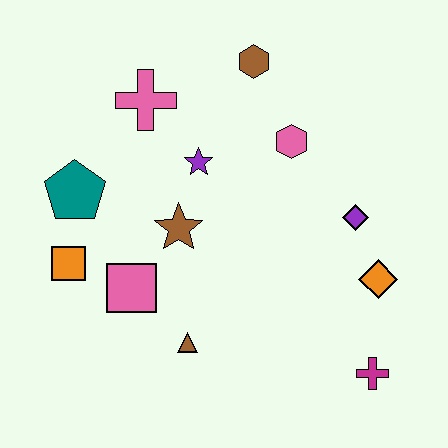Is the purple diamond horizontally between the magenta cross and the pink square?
Yes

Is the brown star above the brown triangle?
Yes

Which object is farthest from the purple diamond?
The orange square is farthest from the purple diamond.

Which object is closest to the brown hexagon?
The pink hexagon is closest to the brown hexagon.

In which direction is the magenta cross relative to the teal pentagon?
The magenta cross is to the right of the teal pentagon.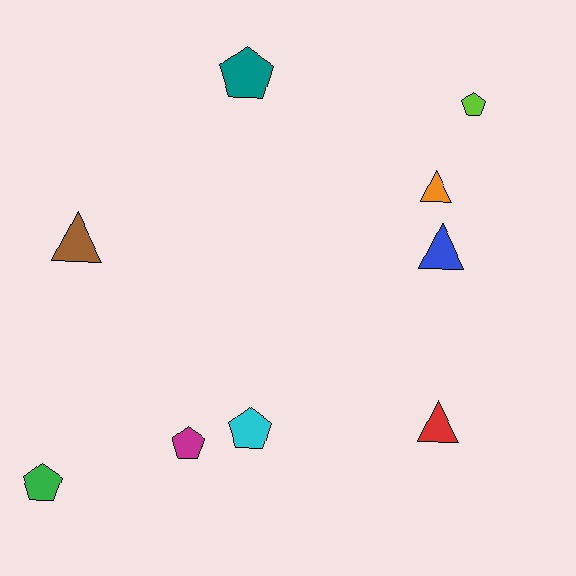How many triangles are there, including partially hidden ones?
There are 4 triangles.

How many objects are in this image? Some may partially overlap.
There are 9 objects.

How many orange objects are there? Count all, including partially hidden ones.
There is 1 orange object.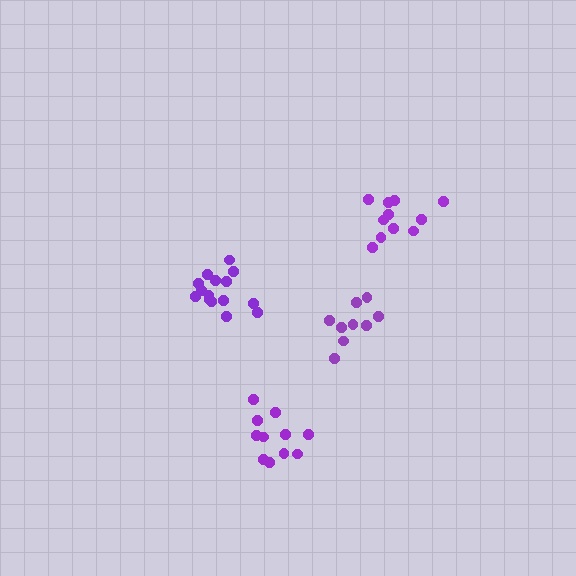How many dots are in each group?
Group 1: 15 dots, Group 2: 11 dots, Group 3: 11 dots, Group 4: 9 dots (46 total).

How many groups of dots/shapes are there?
There are 4 groups.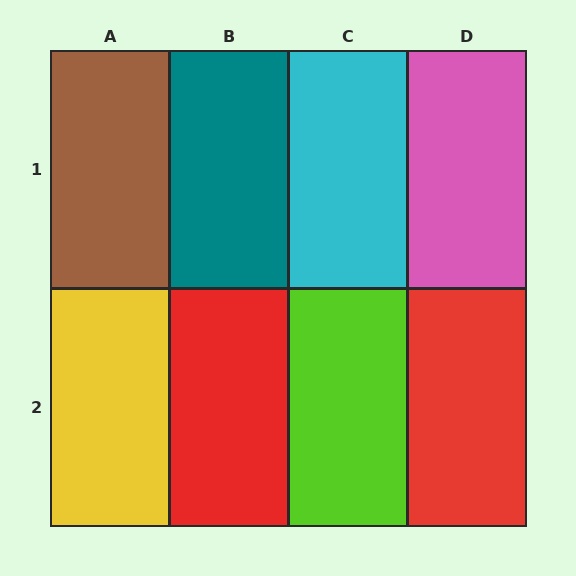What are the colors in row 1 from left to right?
Brown, teal, cyan, pink.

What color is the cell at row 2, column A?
Yellow.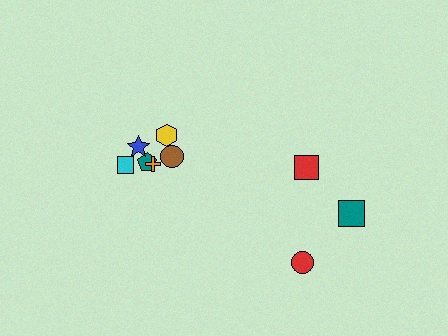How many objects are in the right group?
There are 3 objects.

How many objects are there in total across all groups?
There are 9 objects.